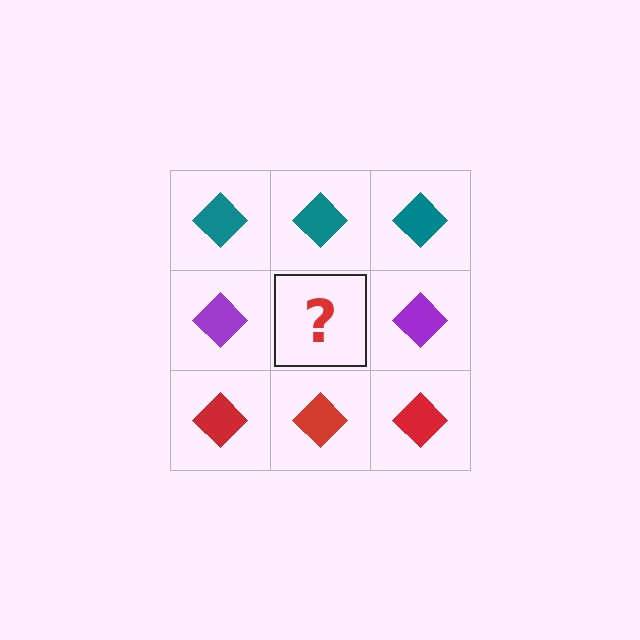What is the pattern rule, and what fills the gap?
The rule is that each row has a consistent color. The gap should be filled with a purple diamond.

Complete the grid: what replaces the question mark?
The question mark should be replaced with a purple diamond.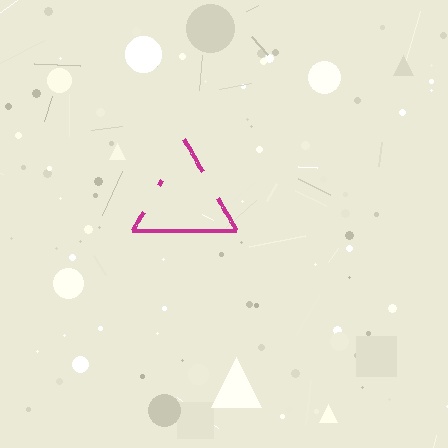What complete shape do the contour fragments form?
The contour fragments form a triangle.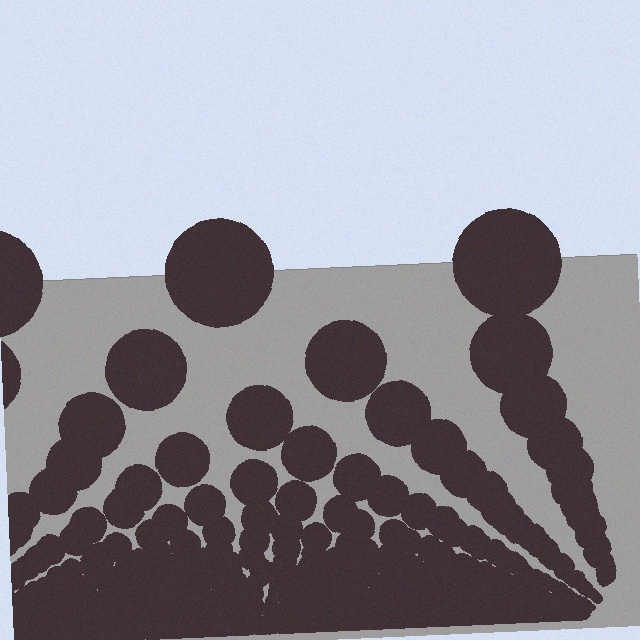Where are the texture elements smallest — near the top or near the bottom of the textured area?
Near the bottom.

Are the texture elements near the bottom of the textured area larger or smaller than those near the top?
Smaller. The gradient is inverted — elements near the bottom are smaller and denser.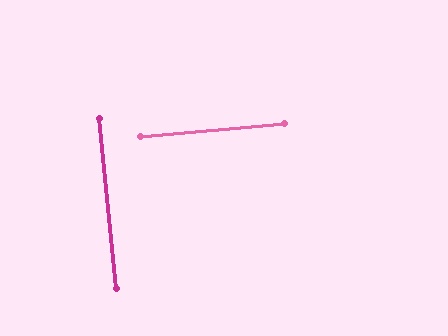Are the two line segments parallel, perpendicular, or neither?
Perpendicular — they meet at approximately 89°.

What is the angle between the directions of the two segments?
Approximately 89 degrees.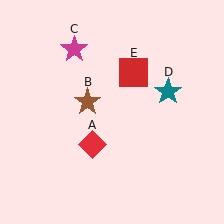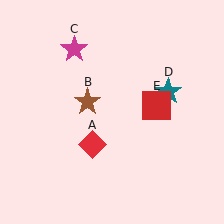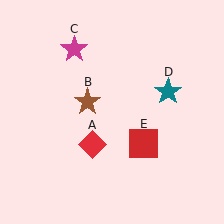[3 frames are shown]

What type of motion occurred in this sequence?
The red square (object E) rotated clockwise around the center of the scene.